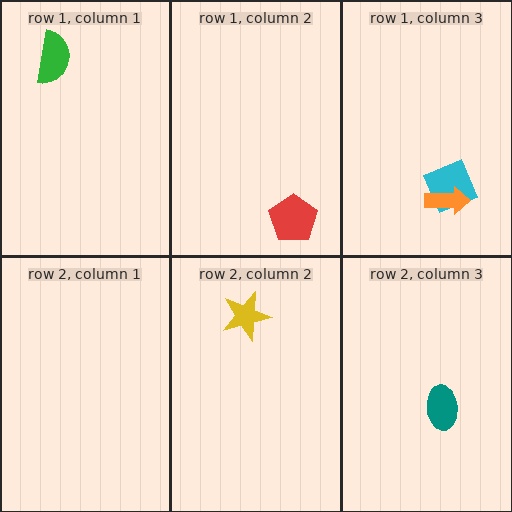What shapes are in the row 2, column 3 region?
The teal ellipse.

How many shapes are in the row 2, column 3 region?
1.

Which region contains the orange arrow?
The row 1, column 3 region.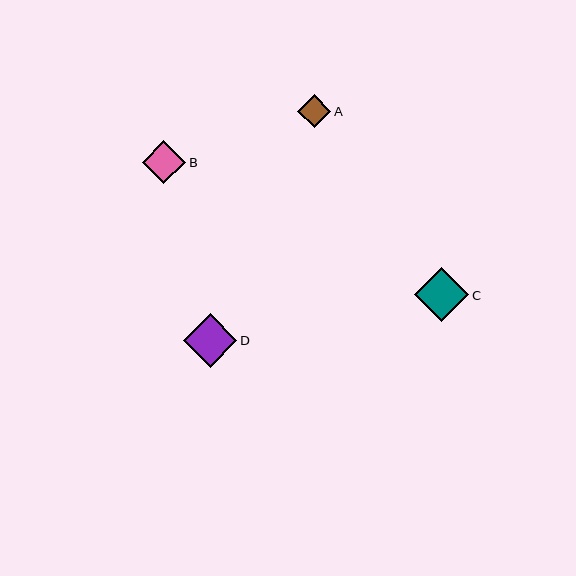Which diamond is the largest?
Diamond C is the largest with a size of approximately 54 pixels.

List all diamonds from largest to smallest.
From largest to smallest: C, D, B, A.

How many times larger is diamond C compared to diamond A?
Diamond C is approximately 1.6 times the size of diamond A.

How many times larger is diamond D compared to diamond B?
Diamond D is approximately 1.2 times the size of diamond B.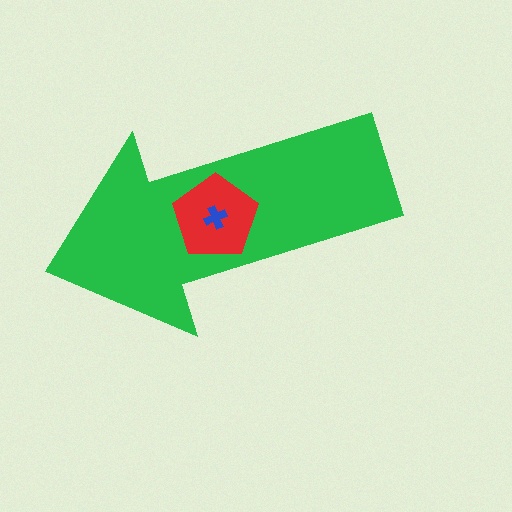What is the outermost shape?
The green arrow.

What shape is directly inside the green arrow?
The red pentagon.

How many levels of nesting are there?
3.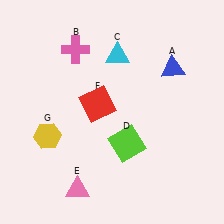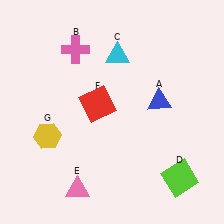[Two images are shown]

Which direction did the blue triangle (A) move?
The blue triangle (A) moved down.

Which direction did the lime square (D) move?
The lime square (D) moved right.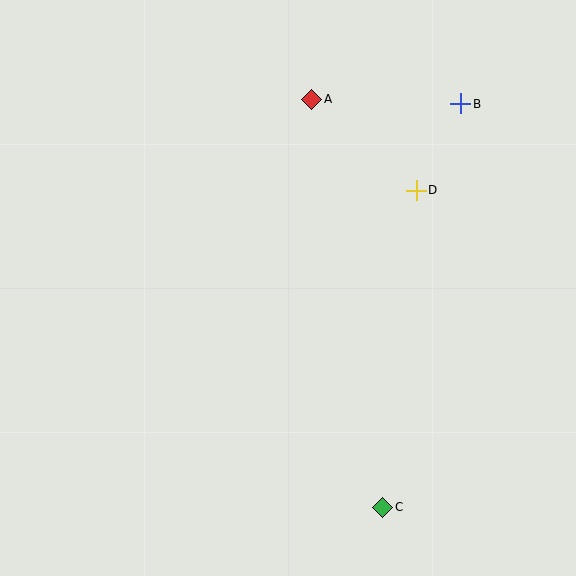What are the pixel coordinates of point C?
Point C is at (383, 507).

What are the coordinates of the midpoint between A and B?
The midpoint between A and B is at (386, 101).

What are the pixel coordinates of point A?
Point A is at (312, 99).